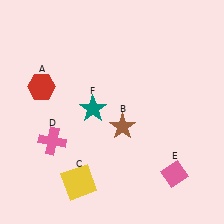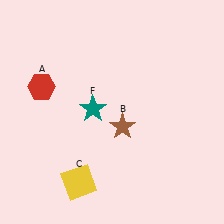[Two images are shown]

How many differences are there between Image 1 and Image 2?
There are 2 differences between the two images.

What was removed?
The pink cross (D), the pink diamond (E) were removed in Image 2.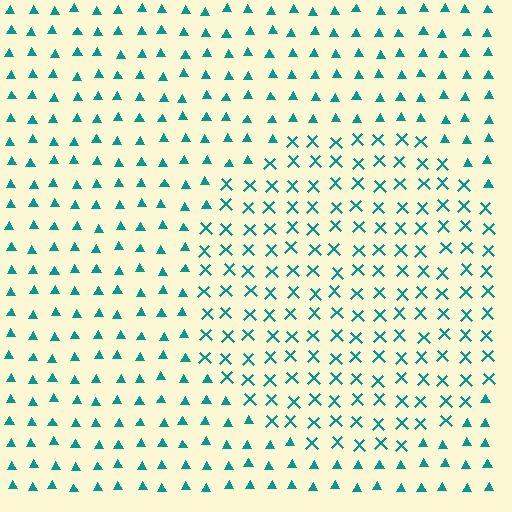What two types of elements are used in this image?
The image uses X marks inside the circle region and triangles outside it.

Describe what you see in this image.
The image is filled with small teal elements arranged in a uniform grid. A circle-shaped region contains X marks, while the surrounding area contains triangles. The boundary is defined purely by the change in element shape.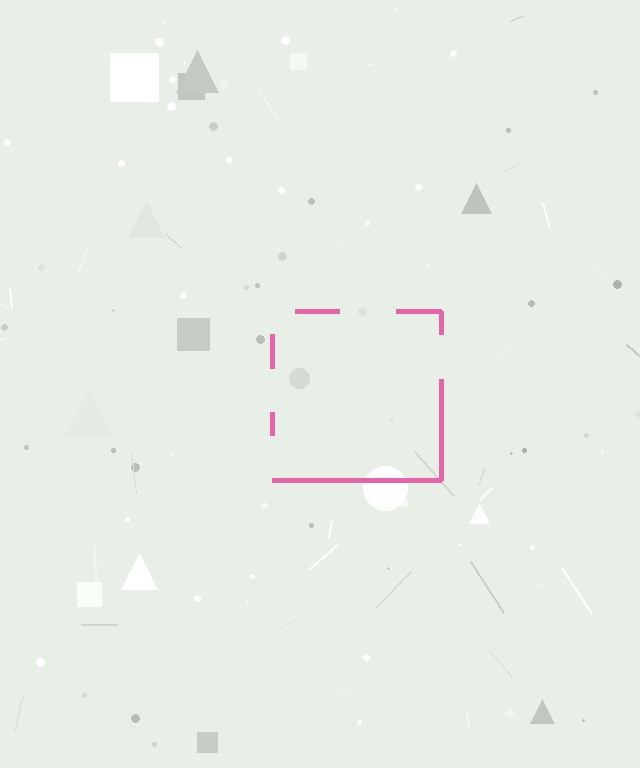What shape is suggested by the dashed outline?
The dashed outline suggests a square.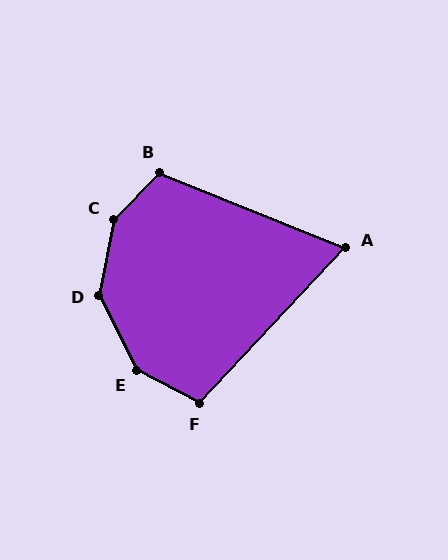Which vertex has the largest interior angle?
C, at approximately 147 degrees.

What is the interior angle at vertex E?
Approximately 144 degrees (obtuse).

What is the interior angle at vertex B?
Approximately 112 degrees (obtuse).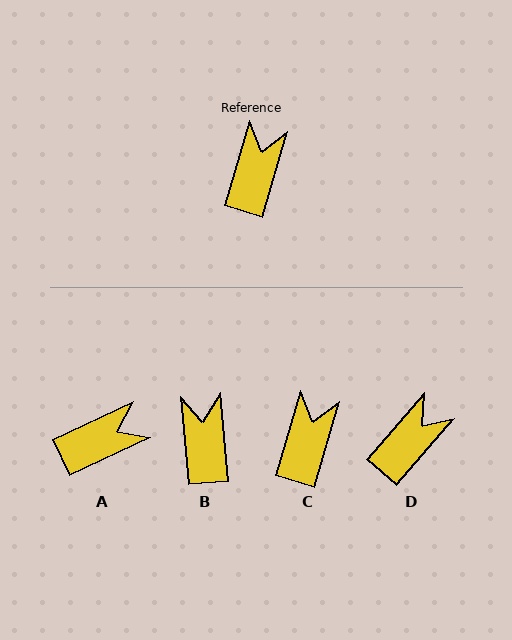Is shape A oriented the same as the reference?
No, it is off by about 48 degrees.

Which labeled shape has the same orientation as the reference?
C.